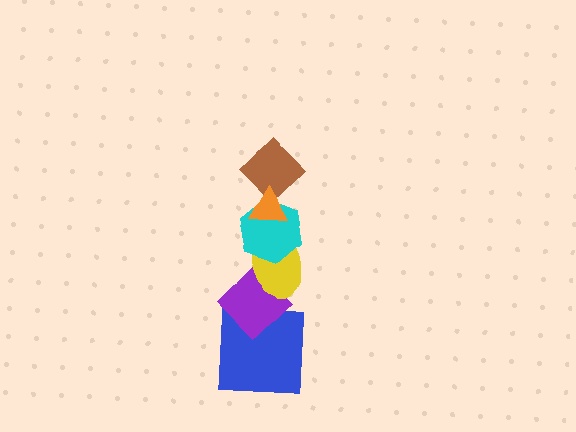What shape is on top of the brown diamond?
The orange triangle is on top of the brown diamond.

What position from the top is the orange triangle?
The orange triangle is 1st from the top.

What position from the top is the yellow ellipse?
The yellow ellipse is 4th from the top.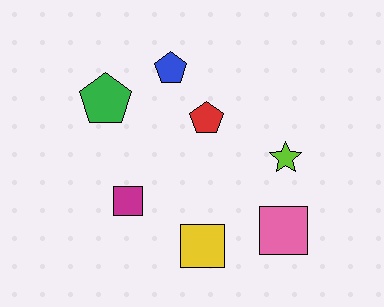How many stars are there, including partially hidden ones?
There is 1 star.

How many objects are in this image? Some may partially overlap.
There are 7 objects.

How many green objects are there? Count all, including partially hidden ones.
There is 1 green object.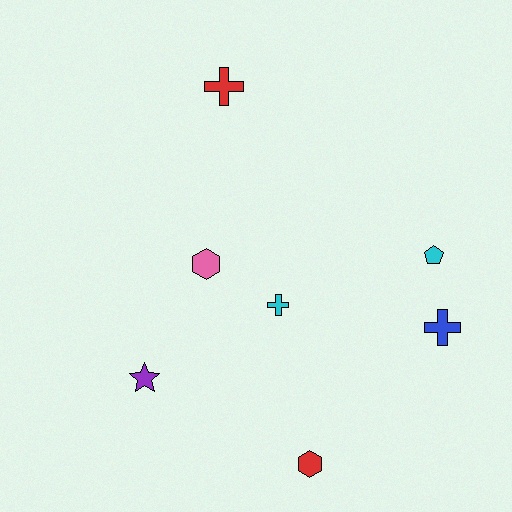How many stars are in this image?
There is 1 star.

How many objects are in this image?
There are 7 objects.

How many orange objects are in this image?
There are no orange objects.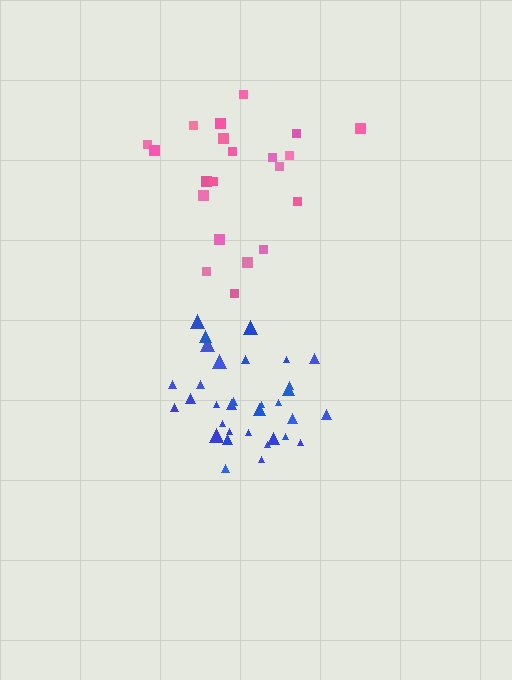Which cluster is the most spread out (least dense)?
Pink.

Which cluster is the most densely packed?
Blue.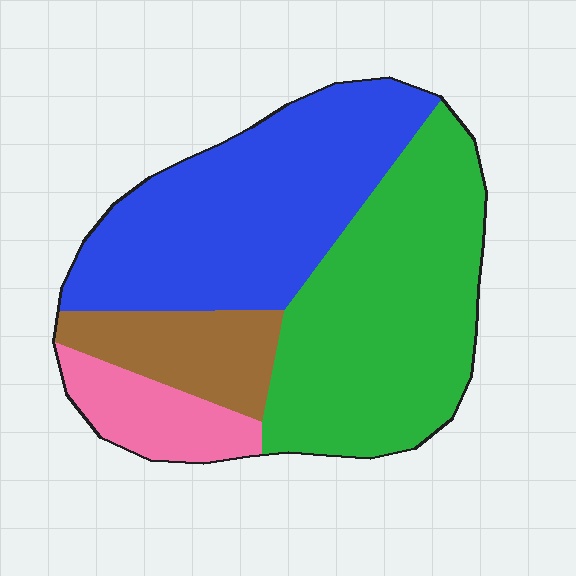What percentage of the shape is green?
Green covers 40% of the shape.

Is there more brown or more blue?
Blue.